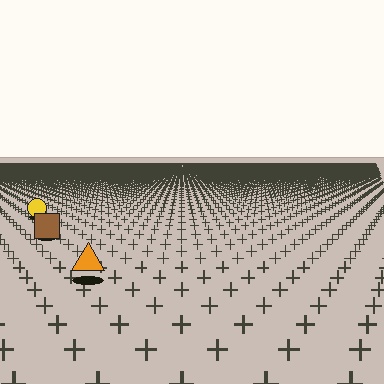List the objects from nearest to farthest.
From nearest to farthest: the orange triangle, the brown square, the yellow circle.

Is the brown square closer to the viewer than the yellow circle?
Yes. The brown square is closer — you can tell from the texture gradient: the ground texture is coarser near it.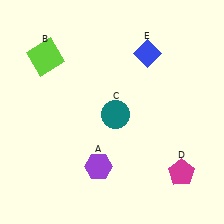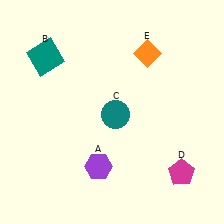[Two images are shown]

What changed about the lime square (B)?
In Image 1, B is lime. In Image 2, it changed to teal.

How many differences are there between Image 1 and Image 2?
There are 2 differences between the two images.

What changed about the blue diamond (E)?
In Image 1, E is blue. In Image 2, it changed to orange.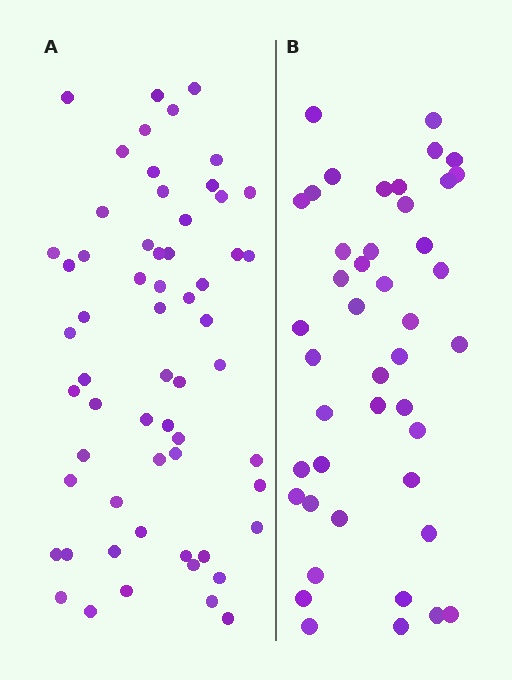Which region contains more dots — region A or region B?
Region A (the left region) has more dots.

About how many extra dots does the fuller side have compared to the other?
Region A has approximately 15 more dots than region B.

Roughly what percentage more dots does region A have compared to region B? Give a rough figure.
About 35% more.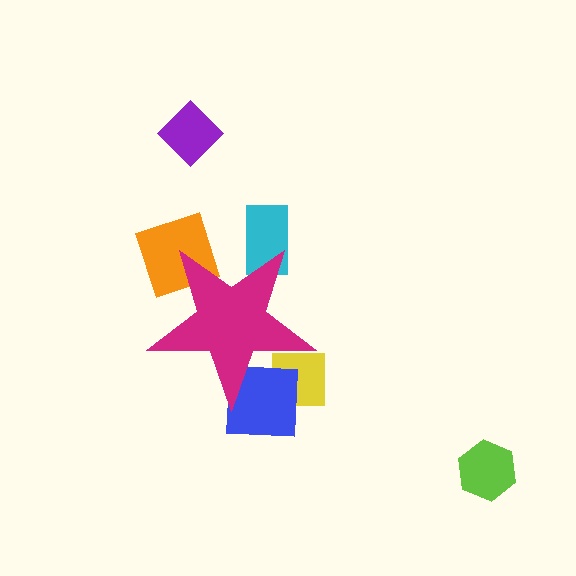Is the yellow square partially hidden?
Yes, the yellow square is partially hidden behind the magenta star.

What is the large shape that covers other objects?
A magenta star.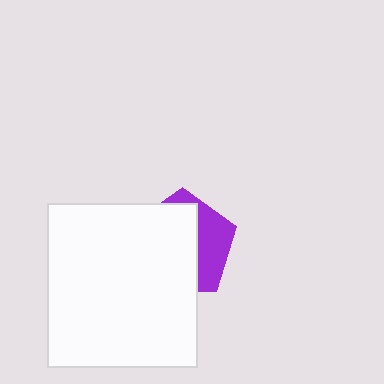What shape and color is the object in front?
The object in front is a white rectangle.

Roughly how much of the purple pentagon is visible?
A small part of it is visible (roughly 36%).